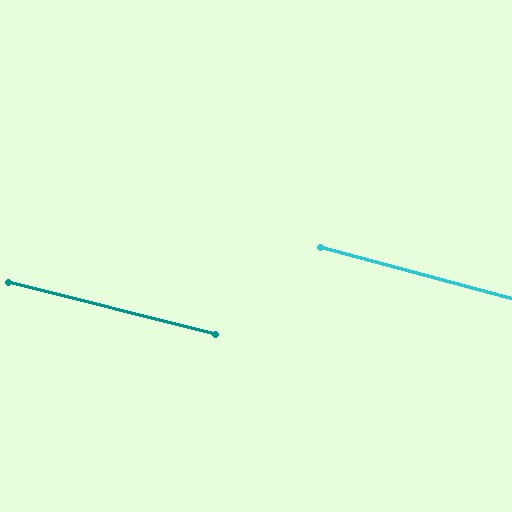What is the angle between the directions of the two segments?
Approximately 1 degree.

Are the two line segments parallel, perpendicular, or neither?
Parallel — their directions differ by only 0.9°.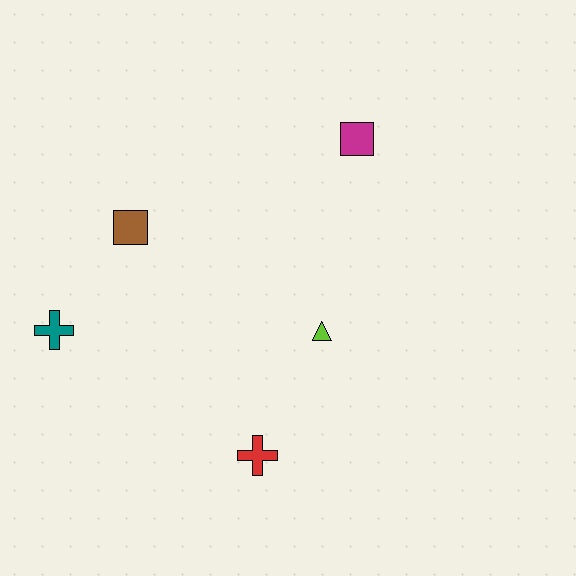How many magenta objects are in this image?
There is 1 magenta object.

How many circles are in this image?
There are no circles.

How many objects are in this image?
There are 5 objects.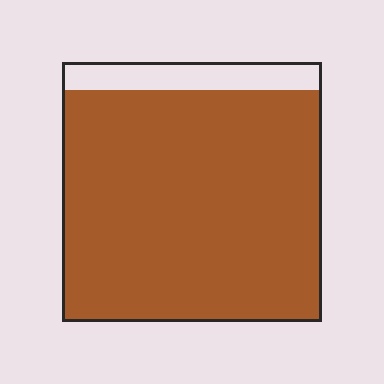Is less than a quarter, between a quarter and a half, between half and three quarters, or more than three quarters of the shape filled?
More than three quarters.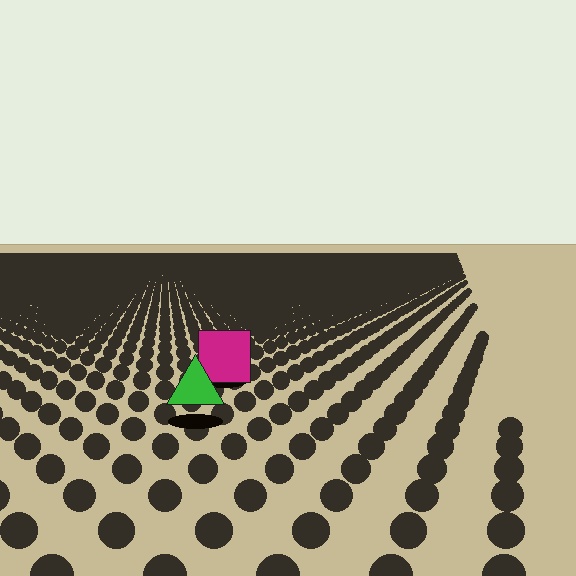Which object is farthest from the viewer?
The magenta square is farthest from the viewer. It appears smaller and the ground texture around it is denser.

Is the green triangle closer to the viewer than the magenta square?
Yes. The green triangle is closer — you can tell from the texture gradient: the ground texture is coarser near it.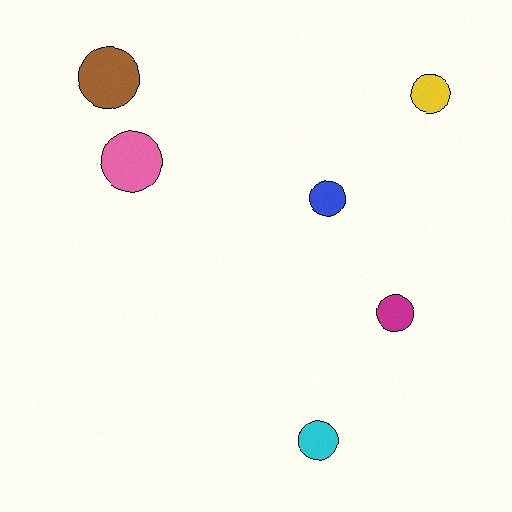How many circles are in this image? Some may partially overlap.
There are 6 circles.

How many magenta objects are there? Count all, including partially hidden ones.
There is 1 magenta object.